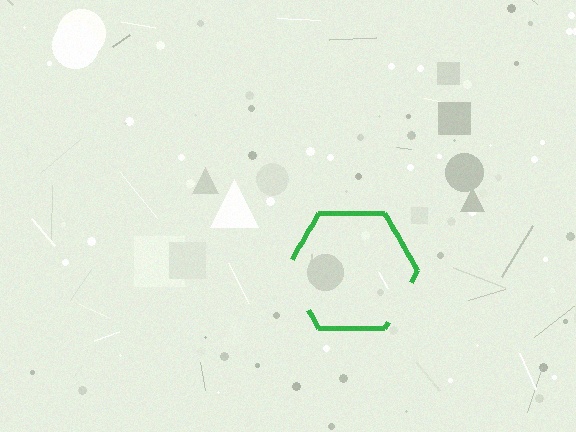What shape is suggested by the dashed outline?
The dashed outline suggests a hexagon.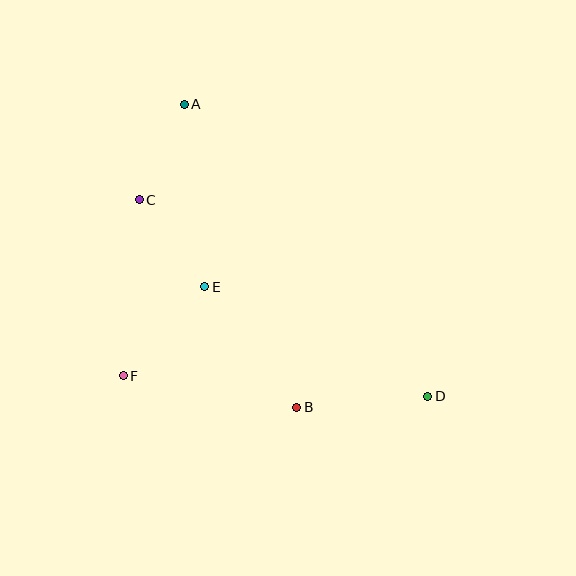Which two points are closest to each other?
Points A and C are closest to each other.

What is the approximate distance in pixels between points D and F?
The distance between D and F is approximately 305 pixels.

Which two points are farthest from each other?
Points A and D are farthest from each other.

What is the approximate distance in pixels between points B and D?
The distance between B and D is approximately 131 pixels.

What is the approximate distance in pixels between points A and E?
The distance between A and E is approximately 183 pixels.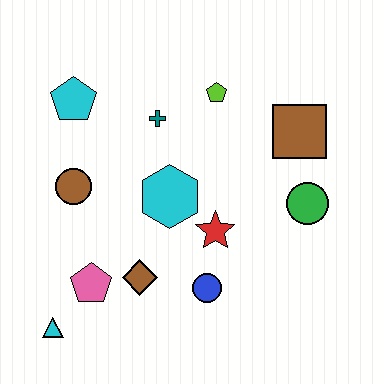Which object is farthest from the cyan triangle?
The brown square is farthest from the cyan triangle.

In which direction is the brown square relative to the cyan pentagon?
The brown square is to the right of the cyan pentagon.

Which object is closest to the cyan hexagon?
The red star is closest to the cyan hexagon.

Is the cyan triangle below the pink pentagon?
Yes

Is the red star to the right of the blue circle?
Yes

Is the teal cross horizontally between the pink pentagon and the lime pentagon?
Yes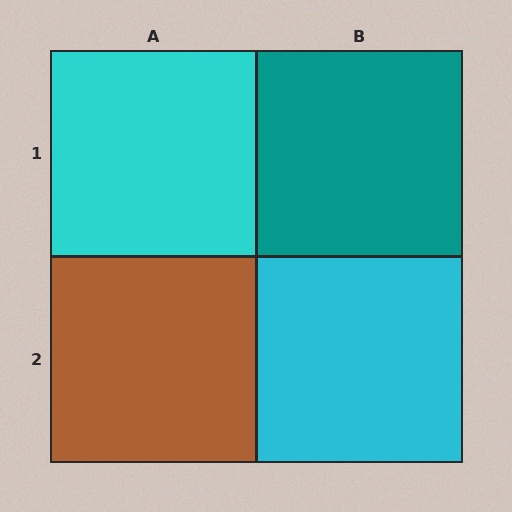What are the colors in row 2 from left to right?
Brown, cyan.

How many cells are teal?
1 cell is teal.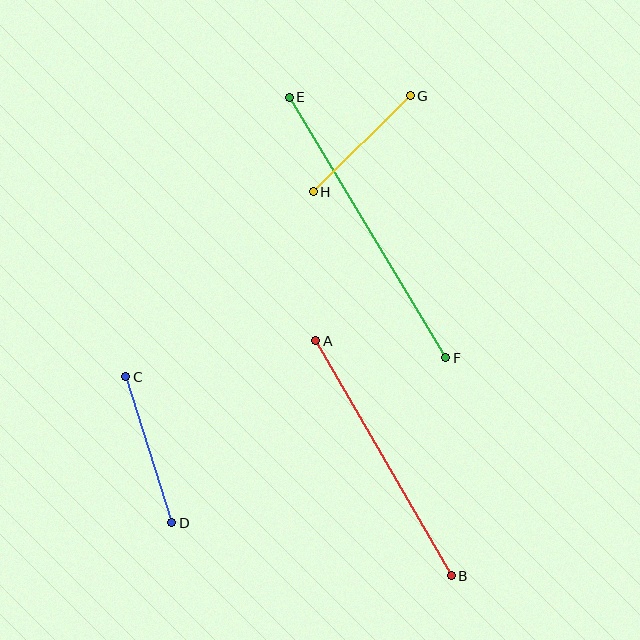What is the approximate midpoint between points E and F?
The midpoint is at approximately (368, 228) pixels.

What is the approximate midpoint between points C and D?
The midpoint is at approximately (149, 450) pixels.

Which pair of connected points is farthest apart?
Points E and F are farthest apart.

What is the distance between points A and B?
The distance is approximately 271 pixels.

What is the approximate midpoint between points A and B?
The midpoint is at approximately (384, 458) pixels.